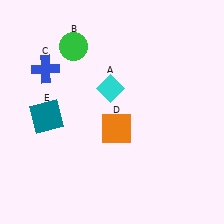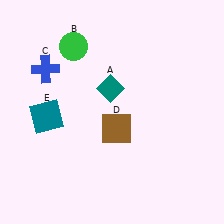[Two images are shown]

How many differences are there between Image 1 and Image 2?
There are 2 differences between the two images.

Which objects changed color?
A changed from cyan to teal. D changed from orange to brown.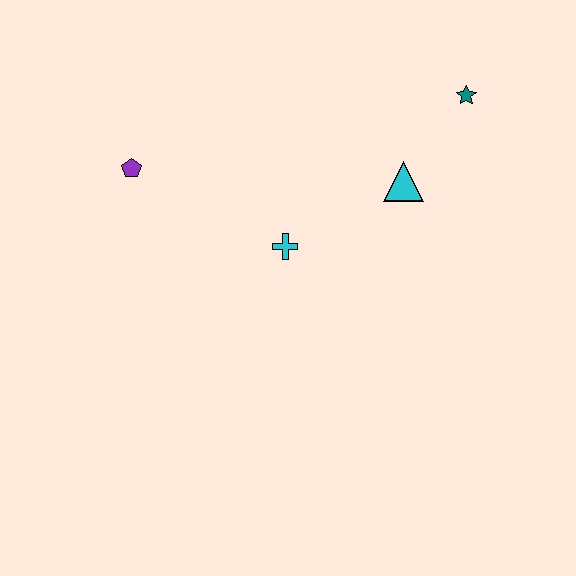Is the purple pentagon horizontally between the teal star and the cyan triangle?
No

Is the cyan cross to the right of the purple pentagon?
Yes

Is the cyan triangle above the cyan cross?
Yes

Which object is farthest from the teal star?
The purple pentagon is farthest from the teal star.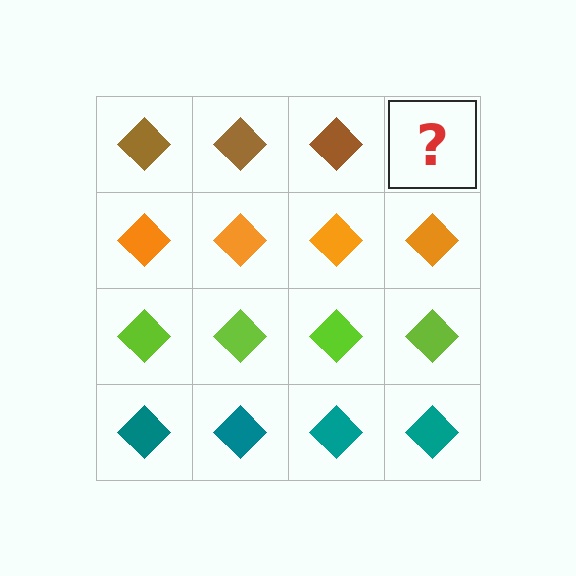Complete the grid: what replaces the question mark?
The question mark should be replaced with a brown diamond.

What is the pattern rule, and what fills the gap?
The rule is that each row has a consistent color. The gap should be filled with a brown diamond.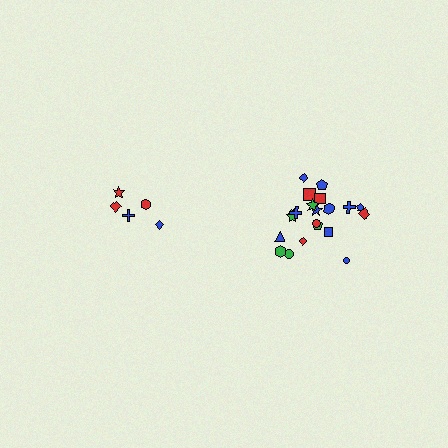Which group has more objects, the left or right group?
The right group.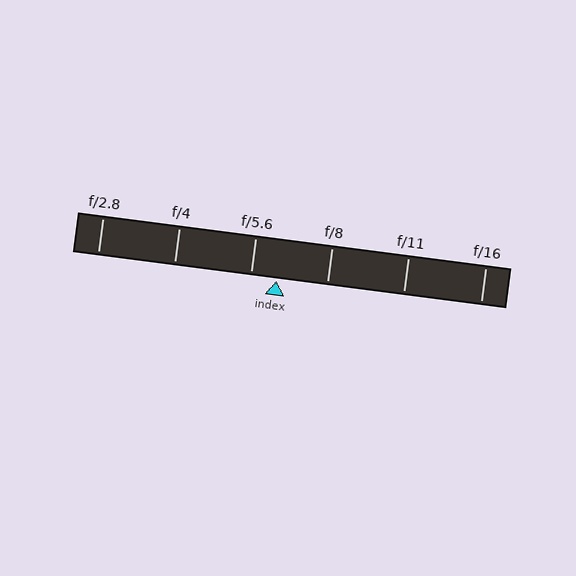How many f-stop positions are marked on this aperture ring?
There are 6 f-stop positions marked.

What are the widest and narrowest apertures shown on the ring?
The widest aperture shown is f/2.8 and the narrowest is f/16.